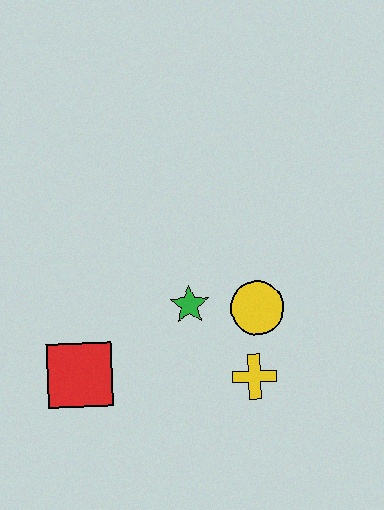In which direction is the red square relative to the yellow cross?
The red square is to the left of the yellow cross.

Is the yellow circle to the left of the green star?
No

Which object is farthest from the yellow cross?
The red square is farthest from the yellow cross.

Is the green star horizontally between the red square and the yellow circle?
Yes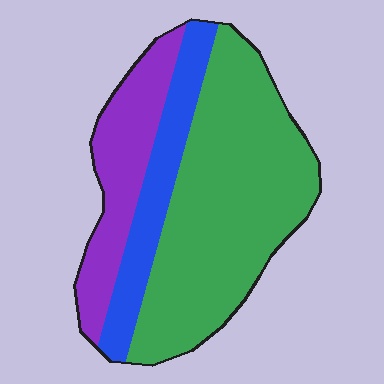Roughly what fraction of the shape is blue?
Blue takes up about one fifth (1/5) of the shape.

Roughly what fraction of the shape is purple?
Purple takes up about one quarter (1/4) of the shape.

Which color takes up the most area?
Green, at roughly 60%.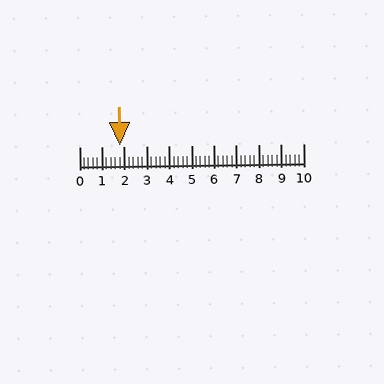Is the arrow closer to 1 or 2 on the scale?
The arrow is closer to 2.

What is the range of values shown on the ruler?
The ruler shows values from 0 to 10.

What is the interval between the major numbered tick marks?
The major tick marks are spaced 1 units apart.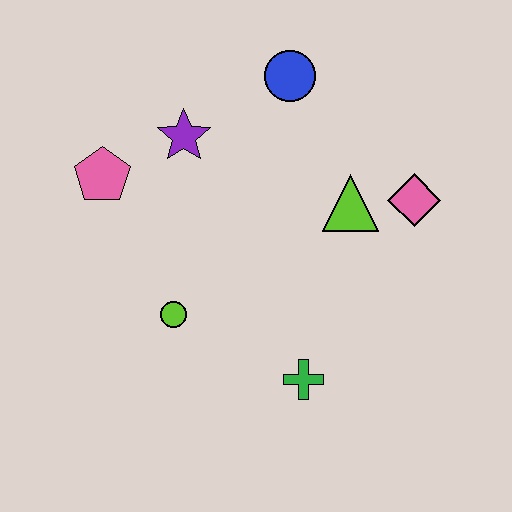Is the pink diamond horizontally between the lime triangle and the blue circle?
No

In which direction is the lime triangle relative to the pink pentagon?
The lime triangle is to the right of the pink pentagon.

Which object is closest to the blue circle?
The purple star is closest to the blue circle.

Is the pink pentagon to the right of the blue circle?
No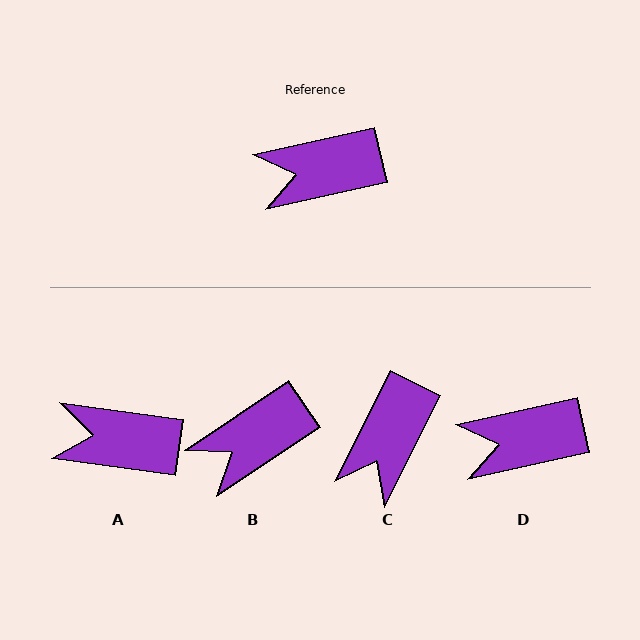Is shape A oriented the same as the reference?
No, it is off by about 20 degrees.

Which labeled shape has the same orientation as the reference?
D.